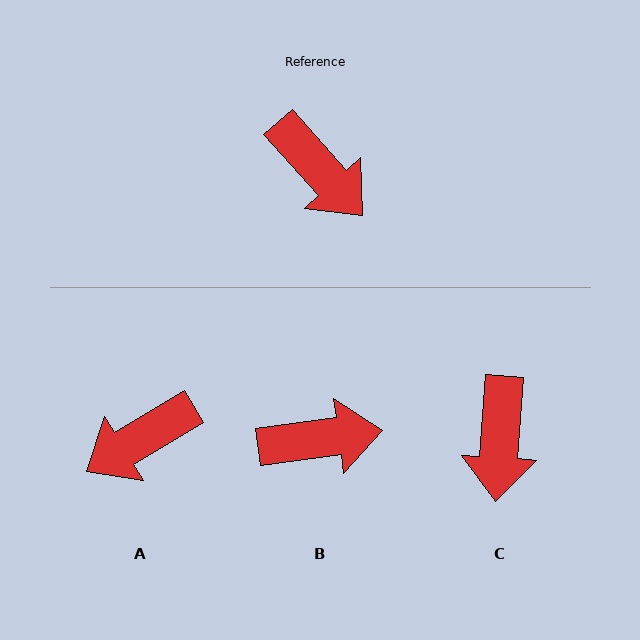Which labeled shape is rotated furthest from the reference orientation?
A, about 101 degrees away.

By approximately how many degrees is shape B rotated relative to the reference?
Approximately 56 degrees counter-clockwise.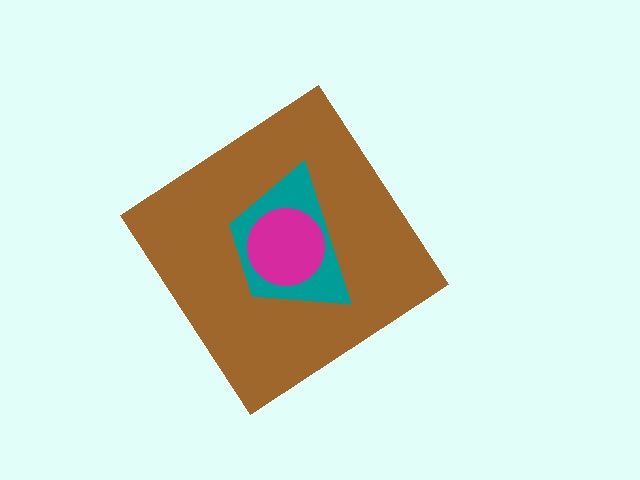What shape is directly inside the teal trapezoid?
The magenta circle.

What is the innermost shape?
The magenta circle.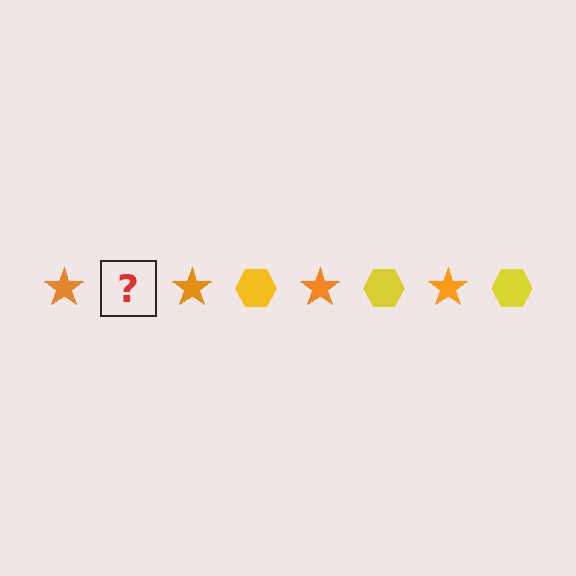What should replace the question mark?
The question mark should be replaced with a yellow hexagon.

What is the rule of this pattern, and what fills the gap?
The rule is that the pattern alternates between orange star and yellow hexagon. The gap should be filled with a yellow hexagon.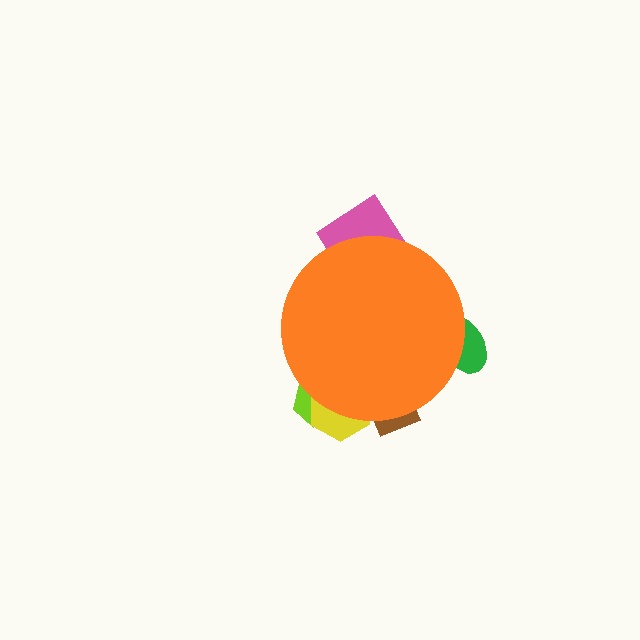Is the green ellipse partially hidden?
Yes, the green ellipse is partially hidden behind the orange circle.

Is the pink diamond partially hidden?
Yes, the pink diamond is partially hidden behind the orange circle.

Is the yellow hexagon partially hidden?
Yes, the yellow hexagon is partially hidden behind the orange circle.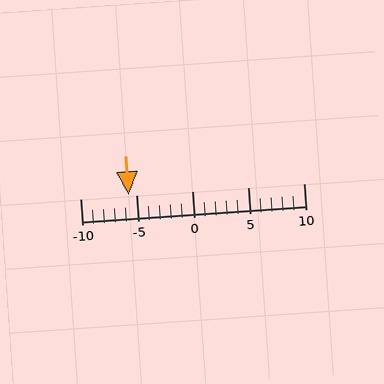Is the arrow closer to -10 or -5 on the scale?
The arrow is closer to -5.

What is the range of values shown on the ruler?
The ruler shows values from -10 to 10.